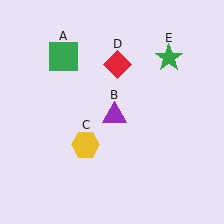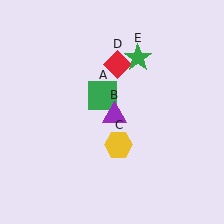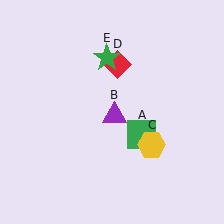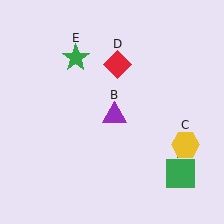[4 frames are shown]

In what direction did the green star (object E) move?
The green star (object E) moved left.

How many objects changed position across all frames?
3 objects changed position: green square (object A), yellow hexagon (object C), green star (object E).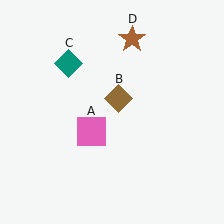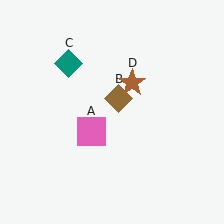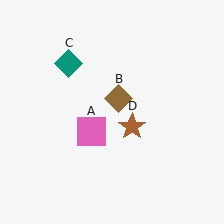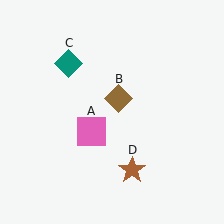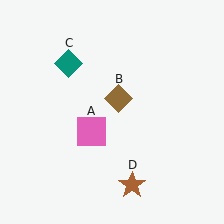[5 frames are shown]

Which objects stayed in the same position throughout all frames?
Pink square (object A) and brown diamond (object B) and teal diamond (object C) remained stationary.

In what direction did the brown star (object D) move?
The brown star (object D) moved down.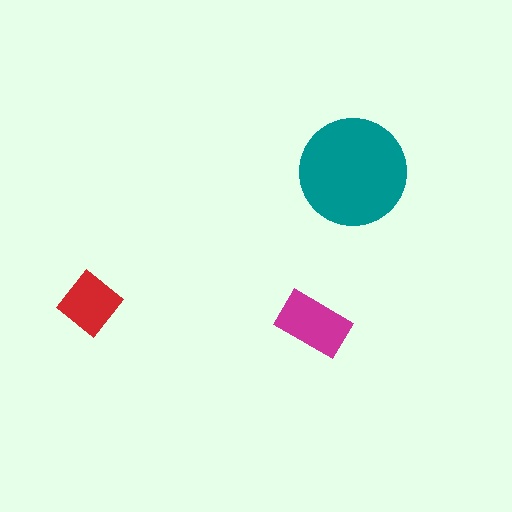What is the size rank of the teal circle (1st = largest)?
1st.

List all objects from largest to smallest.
The teal circle, the magenta rectangle, the red diamond.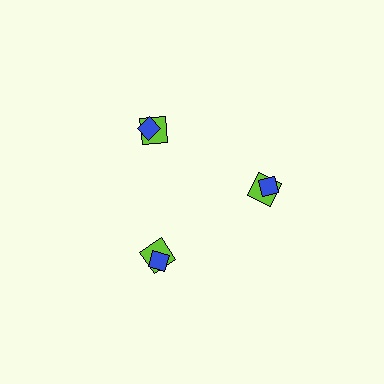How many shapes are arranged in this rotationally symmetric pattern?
There are 6 shapes, arranged in 3 groups of 2.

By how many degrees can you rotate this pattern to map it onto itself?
The pattern maps onto itself every 120 degrees of rotation.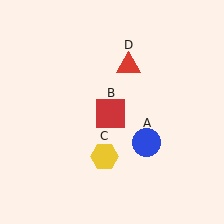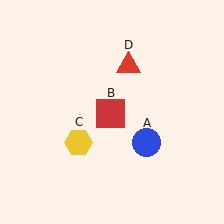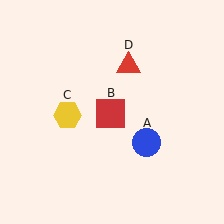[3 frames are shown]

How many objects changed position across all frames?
1 object changed position: yellow hexagon (object C).